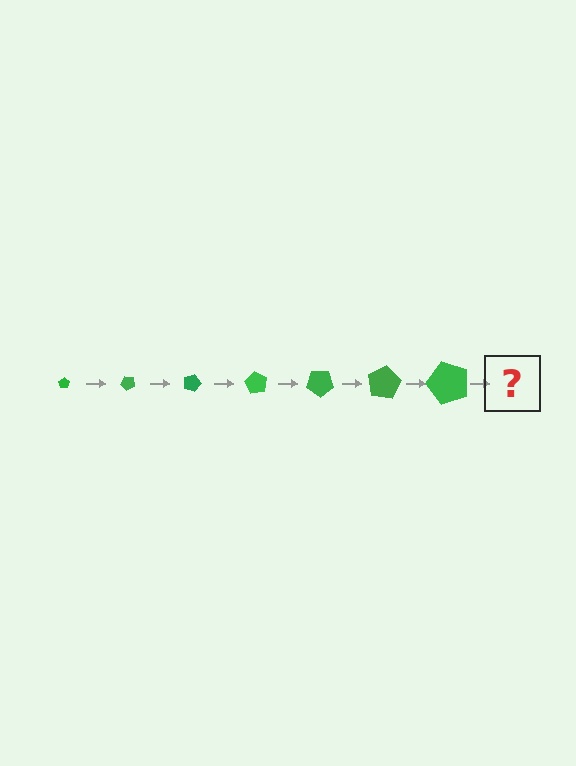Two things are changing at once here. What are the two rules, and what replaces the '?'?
The two rules are that the pentagon grows larger each step and it rotates 45 degrees each step. The '?' should be a pentagon, larger than the previous one and rotated 315 degrees from the start.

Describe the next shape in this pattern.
It should be a pentagon, larger than the previous one and rotated 315 degrees from the start.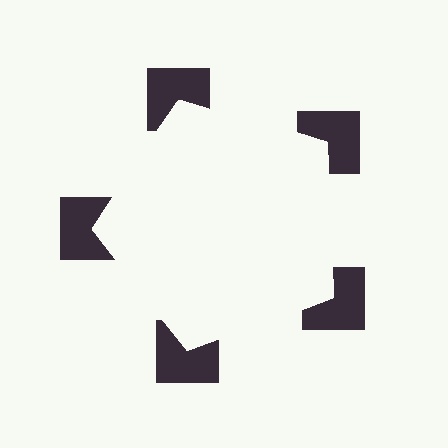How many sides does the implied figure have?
5 sides.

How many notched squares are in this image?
There are 5 — one at each vertex of the illusory pentagon.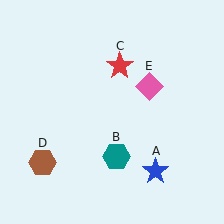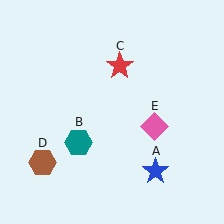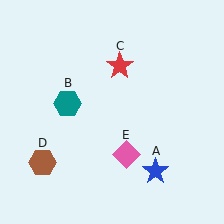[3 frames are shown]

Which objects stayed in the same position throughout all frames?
Blue star (object A) and red star (object C) and brown hexagon (object D) remained stationary.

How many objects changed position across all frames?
2 objects changed position: teal hexagon (object B), pink diamond (object E).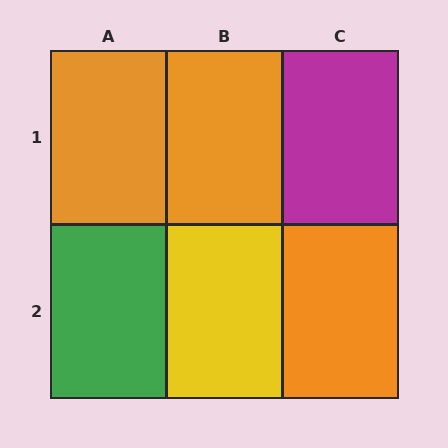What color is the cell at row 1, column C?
Magenta.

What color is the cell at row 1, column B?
Orange.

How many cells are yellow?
1 cell is yellow.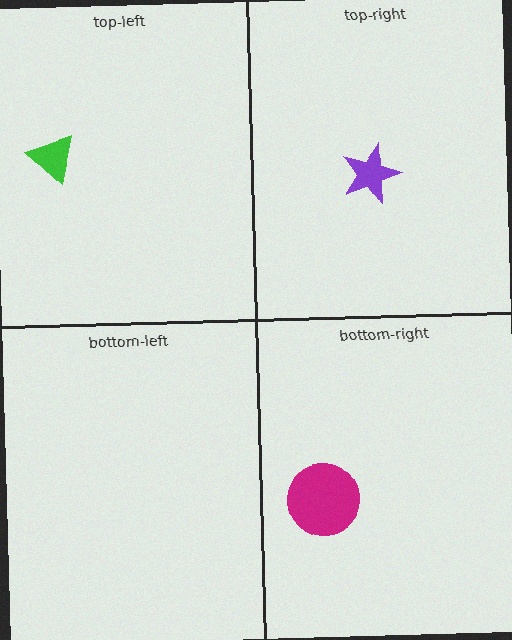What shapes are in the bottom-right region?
The magenta circle.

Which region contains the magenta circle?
The bottom-right region.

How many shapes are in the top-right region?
1.